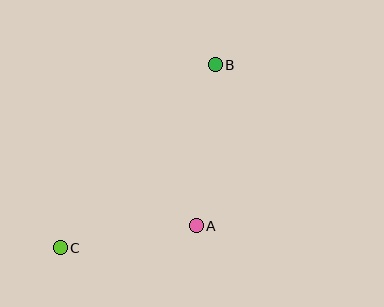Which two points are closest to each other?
Points A and C are closest to each other.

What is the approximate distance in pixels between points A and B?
The distance between A and B is approximately 162 pixels.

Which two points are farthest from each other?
Points B and C are farthest from each other.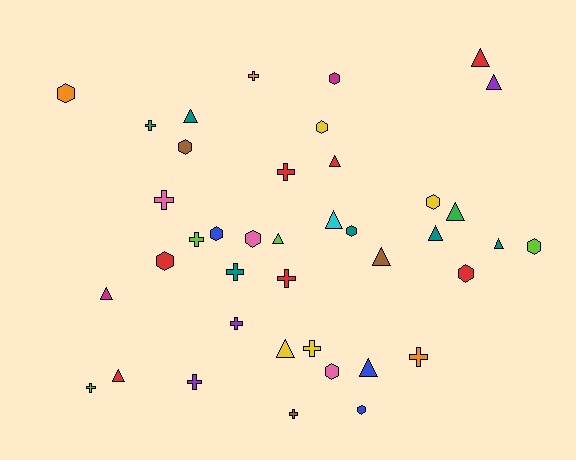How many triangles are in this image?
There are 14 triangles.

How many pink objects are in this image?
There are 3 pink objects.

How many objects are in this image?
There are 40 objects.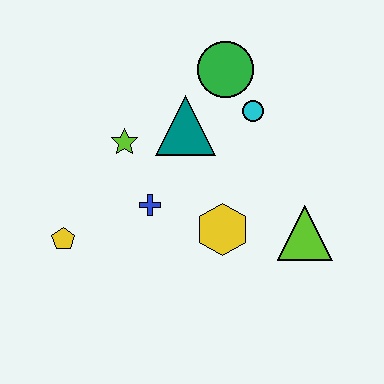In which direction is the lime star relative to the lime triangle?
The lime star is to the left of the lime triangle.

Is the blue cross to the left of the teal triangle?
Yes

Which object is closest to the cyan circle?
The green circle is closest to the cyan circle.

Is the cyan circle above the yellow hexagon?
Yes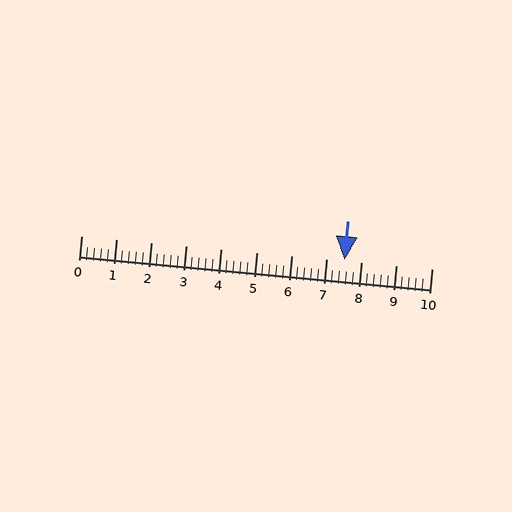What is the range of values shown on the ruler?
The ruler shows values from 0 to 10.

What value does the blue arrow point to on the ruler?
The blue arrow points to approximately 7.5.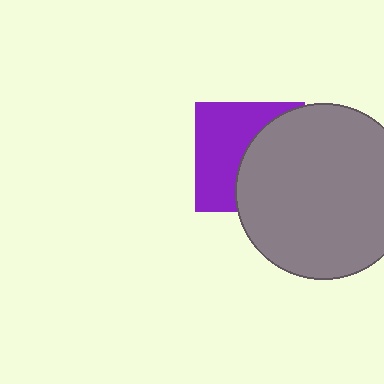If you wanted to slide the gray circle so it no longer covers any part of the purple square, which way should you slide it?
Slide it right — that is the most direct way to separate the two shapes.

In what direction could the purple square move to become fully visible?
The purple square could move left. That would shift it out from behind the gray circle entirely.